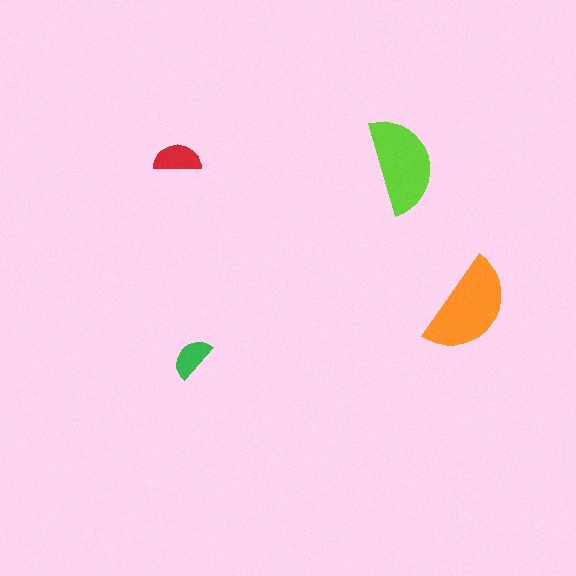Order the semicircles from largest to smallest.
the orange one, the lime one, the red one, the green one.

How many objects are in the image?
There are 4 objects in the image.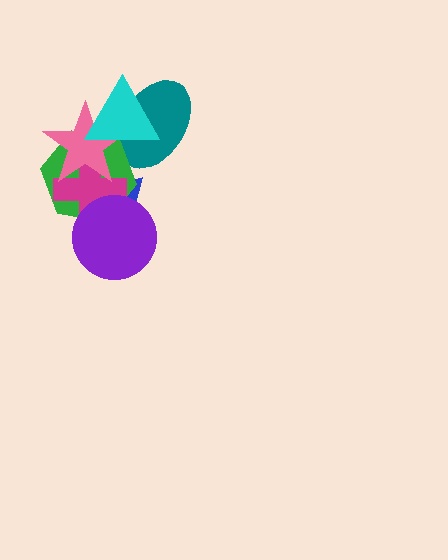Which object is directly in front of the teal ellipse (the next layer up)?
The green hexagon is directly in front of the teal ellipse.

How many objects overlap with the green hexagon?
6 objects overlap with the green hexagon.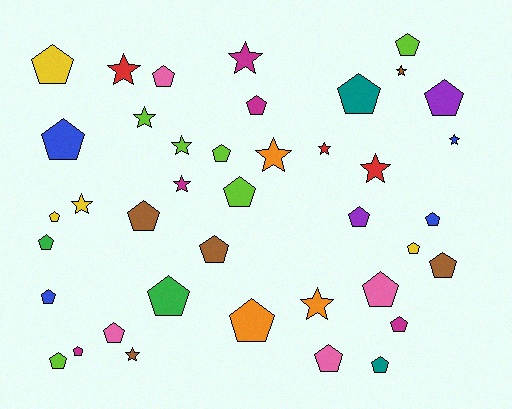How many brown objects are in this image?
There are 5 brown objects.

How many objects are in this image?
There are 40 objects.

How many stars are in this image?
There are 13 stars.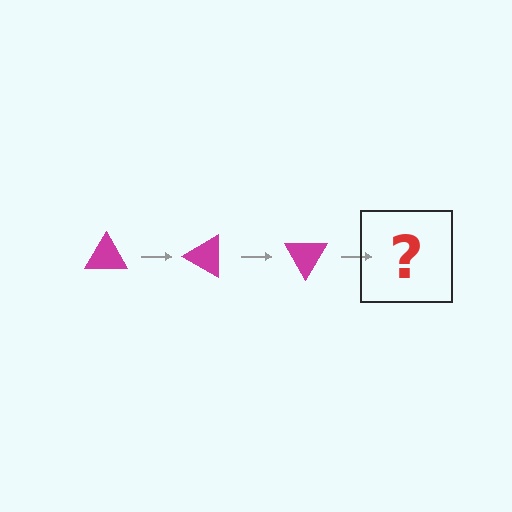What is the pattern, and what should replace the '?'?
The pattern is that the triangle rotates 30 degrees each step. The '?' should be a magenta triangle rotated 90 degrees.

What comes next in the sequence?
The next element should be a magenta triangle rotated 90 degrees.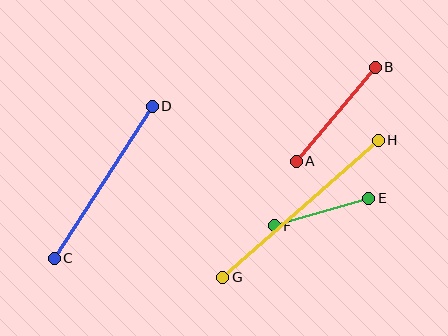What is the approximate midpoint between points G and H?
The midpoint is at approximately (300, 209) pixels.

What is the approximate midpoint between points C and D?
The midpoint is at approximately (103, 182) pixels.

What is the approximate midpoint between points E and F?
The midpoint is at approximately (322, 212) pixels.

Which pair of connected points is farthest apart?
Points G and H are farthest apart.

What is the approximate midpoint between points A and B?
The midpoint is at approximately (336, 114) pixels.